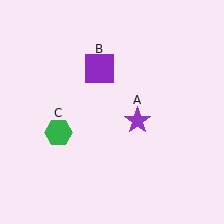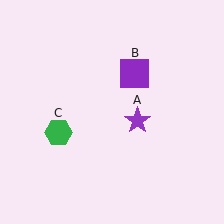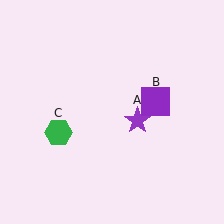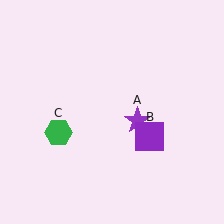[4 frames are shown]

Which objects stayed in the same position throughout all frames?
Purple star (object A) and green hexagon (object C) remained stationary.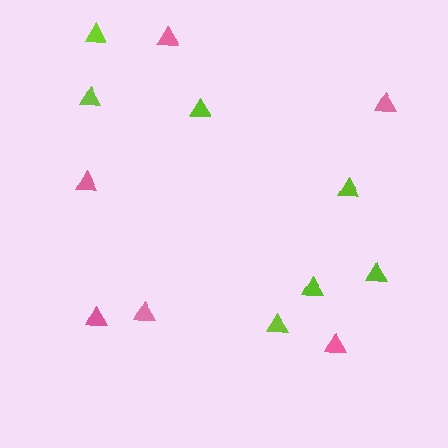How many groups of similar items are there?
There are 2 groups: one group of pink triangles (6) and one group of lime triangles (7).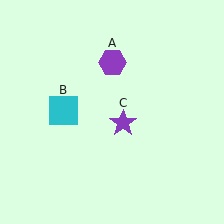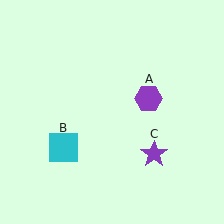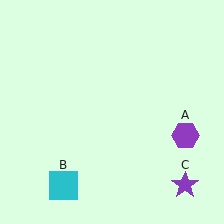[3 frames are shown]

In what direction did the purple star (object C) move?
The purple star (object C) moved down and to the right.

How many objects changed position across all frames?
3 objects changed position: purple hexagon (object A), cyan square (object B), purple star (object C).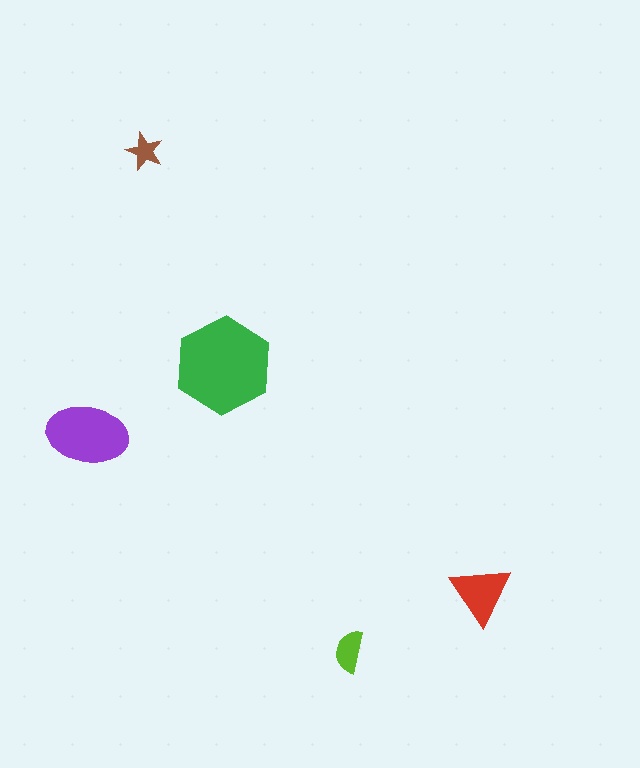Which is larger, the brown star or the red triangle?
The red triangle.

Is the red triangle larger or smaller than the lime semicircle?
Larger.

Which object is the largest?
The green hexagon.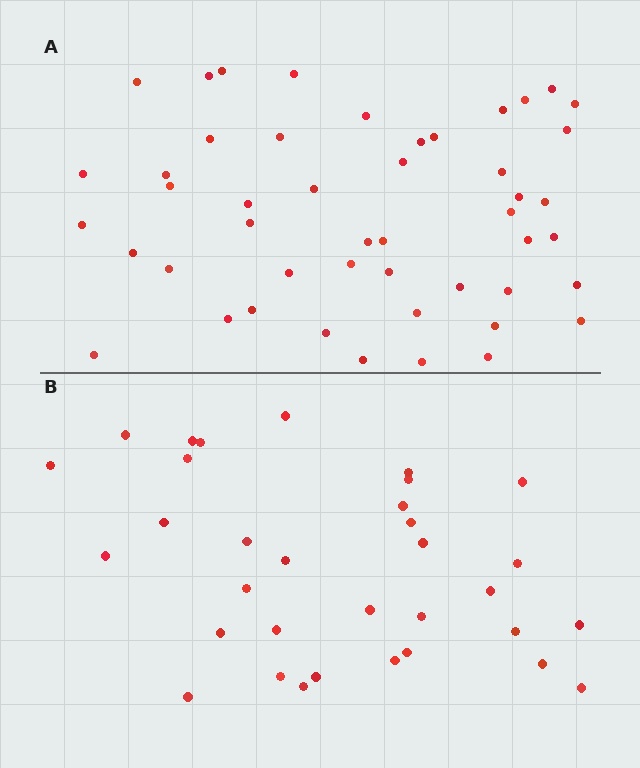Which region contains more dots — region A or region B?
Region A (the top region) has more dots.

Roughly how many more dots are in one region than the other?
Region A has approximately 15 more dots than region B.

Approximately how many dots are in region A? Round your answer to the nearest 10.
About 50 dots. (The exact count is 48, which rounds to 50.)